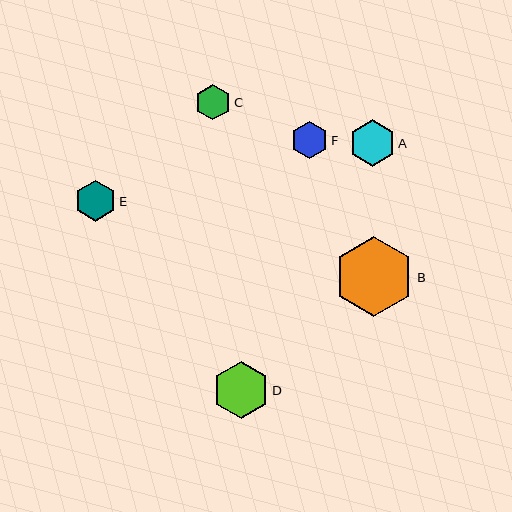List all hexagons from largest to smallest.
From largest to smallest: B, D, A, E, F, C.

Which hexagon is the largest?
Hexagon B is the largest with a size of approximately 80 pixels.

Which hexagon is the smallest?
Hexagon C is the smallest with a size of approximately 36 pixels.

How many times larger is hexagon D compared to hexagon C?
Hexagon D is approximately 1.6 times the size of hexagon C.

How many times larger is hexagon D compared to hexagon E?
Hexagon D is approximately 1.4 times the size of hexagon E.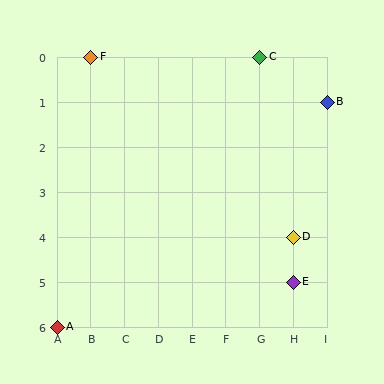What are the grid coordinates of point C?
Point C is at grid coordinates (G, 0).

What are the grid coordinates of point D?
Point D is at grid coordinates (H, 4).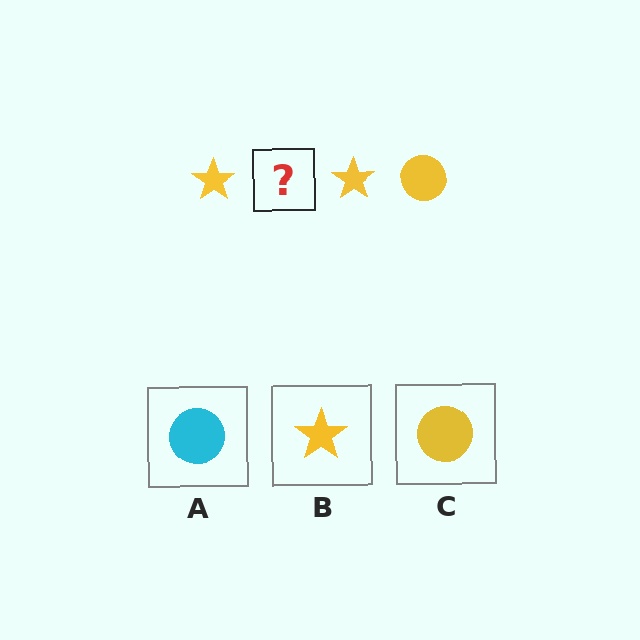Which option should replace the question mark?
Option C.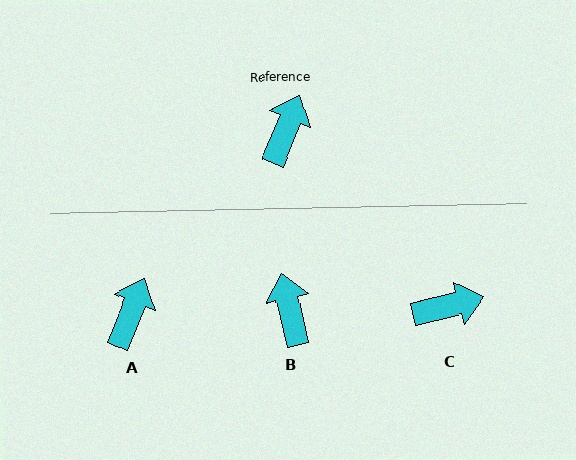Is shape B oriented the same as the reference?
No, it is off by about 35 degrees.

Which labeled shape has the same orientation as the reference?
A.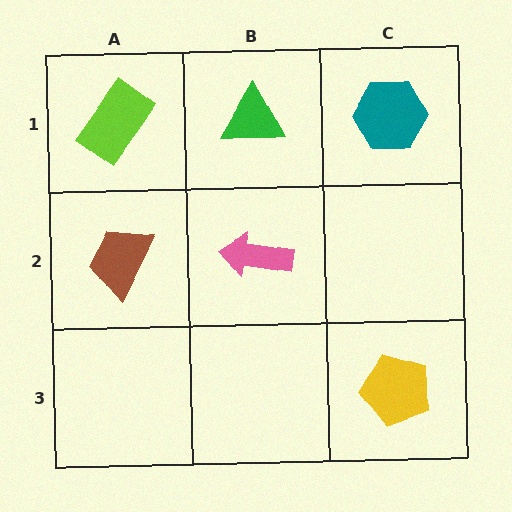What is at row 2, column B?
A pink arrow.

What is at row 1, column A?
A lime rectangle.